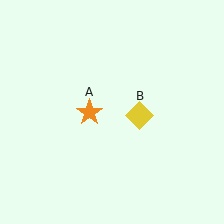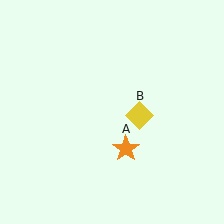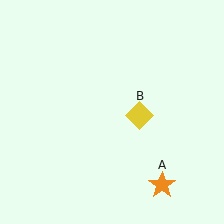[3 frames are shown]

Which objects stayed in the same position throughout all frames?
Yellow diamond (object B) remained stationary.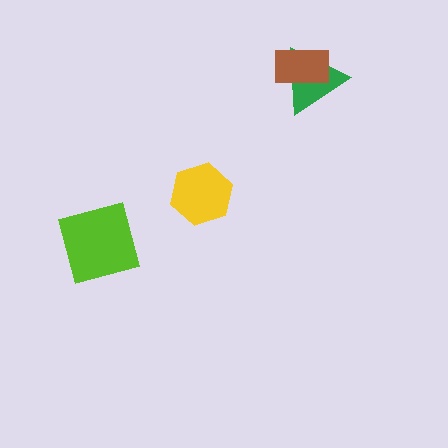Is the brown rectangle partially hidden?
No, no other shape covers it.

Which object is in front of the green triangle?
The brown rectangle is in front of the green triangle.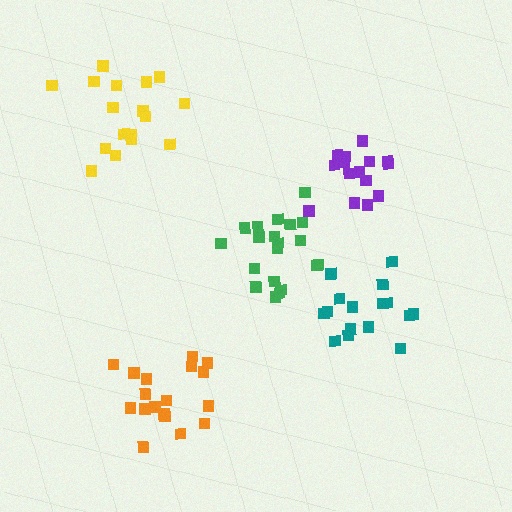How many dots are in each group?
Group 1: 18 dots, Group 2: 15 dots, Group 3: 17 dots, Group 4: 16 dots, Group 5: 20 dots (86 total).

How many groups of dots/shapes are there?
There are 5 groups.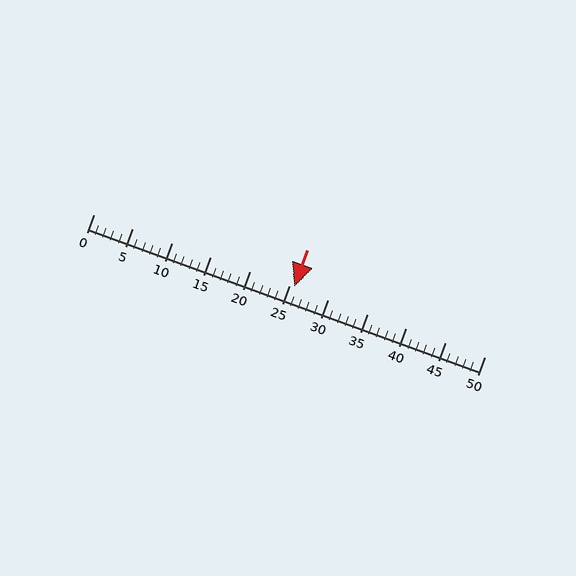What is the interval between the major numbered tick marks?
The major tick marks are spaced 5 units apart.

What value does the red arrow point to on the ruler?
The red arrow points to approximately 26.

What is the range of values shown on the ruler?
The ruler shows values from 0 to 50.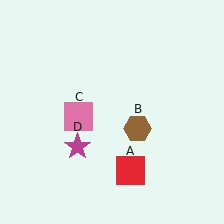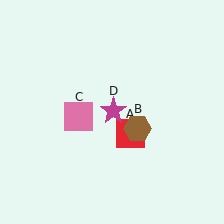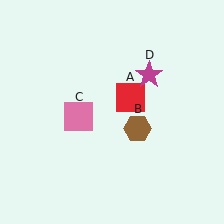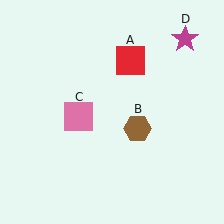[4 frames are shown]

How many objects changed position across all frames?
2 objects changed position: red square (object A), magenta star (object D).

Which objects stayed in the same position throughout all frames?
Brown hexagon (object B) and pink square (object C) remained stationary.